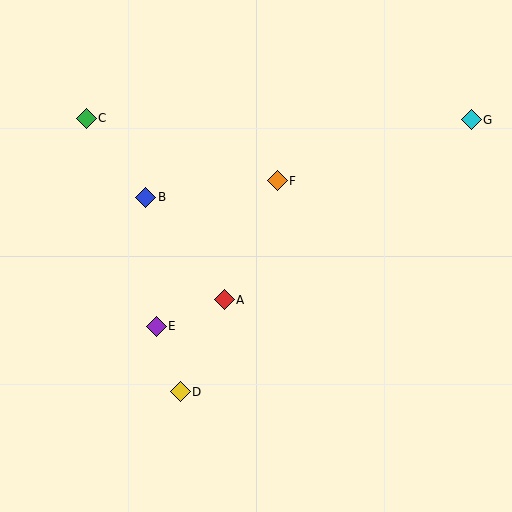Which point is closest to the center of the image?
Point A at (224, 300) is closest to the center.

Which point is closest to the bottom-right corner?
Point D is closest to the bottom-right corner.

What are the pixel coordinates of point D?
Point D is at (180, 392).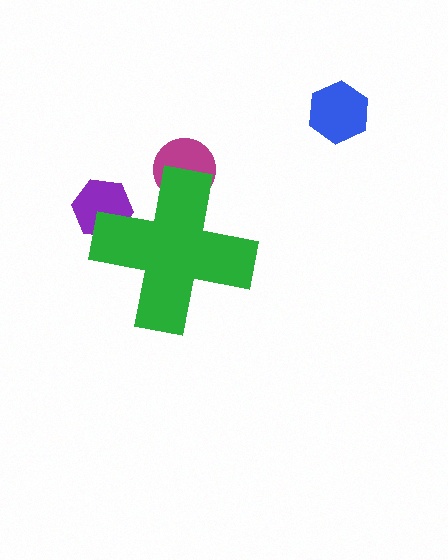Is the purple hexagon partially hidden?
Yes, the purple hexagon is partially hidden behind the green cross.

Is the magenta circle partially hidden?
Yes, the magenta circle is partially hidden behind the green cross.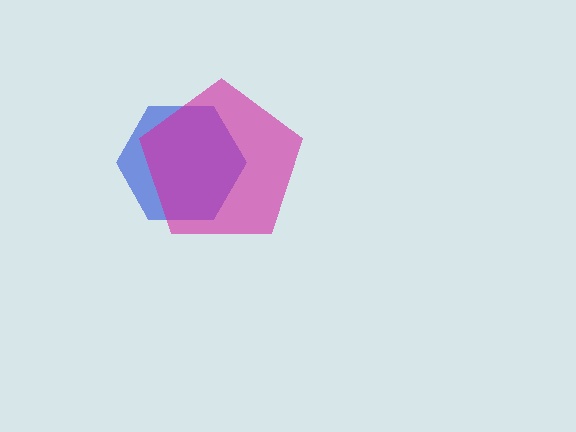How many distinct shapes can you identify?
There are 2 distinct shapes: a blue hexagon, a magenta pentagon.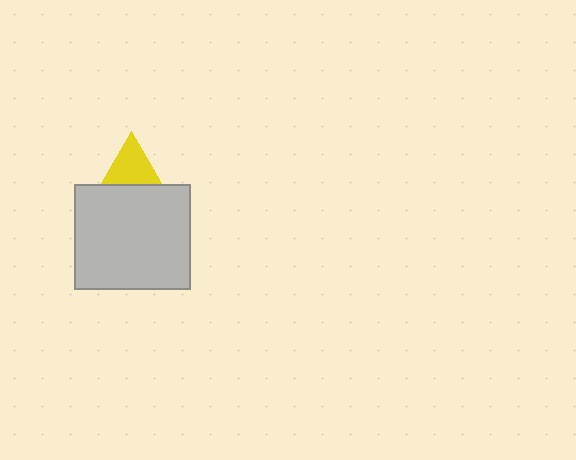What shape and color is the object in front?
The object in front is a light gray rectangle.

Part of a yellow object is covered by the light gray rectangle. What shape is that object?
It is a triangle.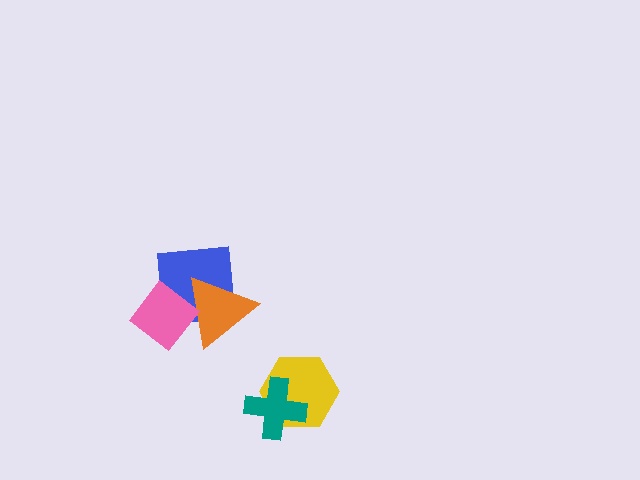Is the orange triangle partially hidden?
Yes, it is partially covered by another shape.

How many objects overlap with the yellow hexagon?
1 object overlaps with the yellow hexagon.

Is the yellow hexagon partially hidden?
Yes, it is partially covered by another shape.